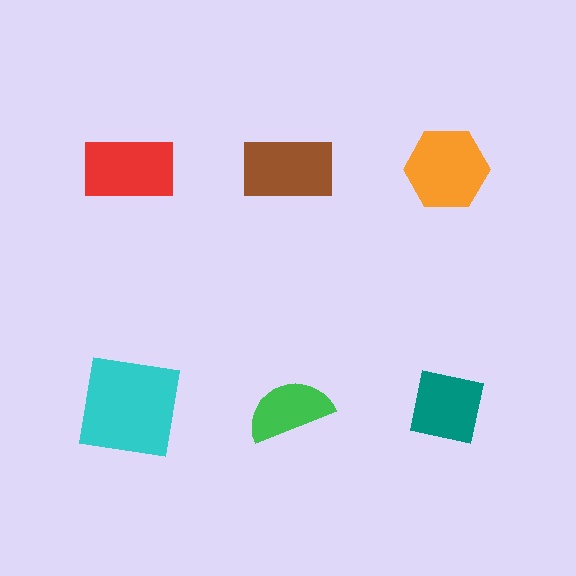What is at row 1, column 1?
A red rectangle.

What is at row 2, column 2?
A green semicircle.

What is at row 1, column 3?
An orange hexagon.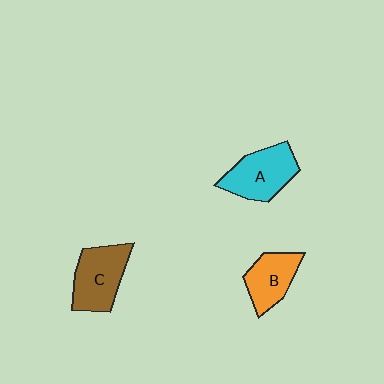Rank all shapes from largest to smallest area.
From largest to smallest: A (cyan), C (brown), B (orange).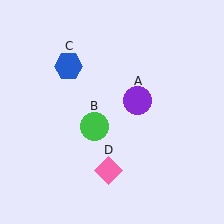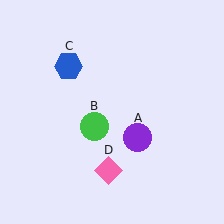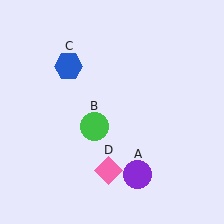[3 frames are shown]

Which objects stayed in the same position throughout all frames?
Green circle (object B) and blue hexagon (object C) and pink diamond (object D) remained stationary.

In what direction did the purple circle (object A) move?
The purple circle (object A) moved down.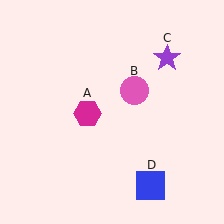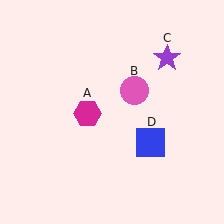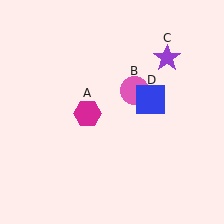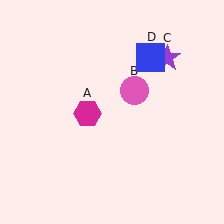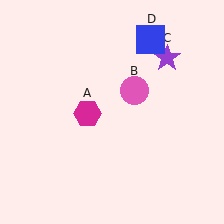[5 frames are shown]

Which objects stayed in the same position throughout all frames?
Magenta hexagon (object A) and pink circle (object B) and purple star (object C) remained stationary.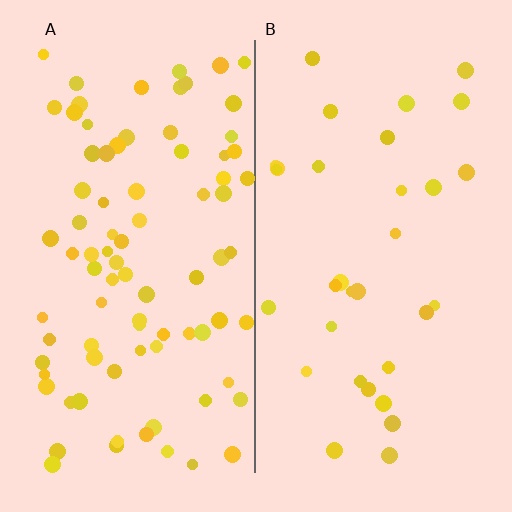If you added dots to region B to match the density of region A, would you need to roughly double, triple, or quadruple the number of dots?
Approximately triple.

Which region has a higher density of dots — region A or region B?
A (the left).